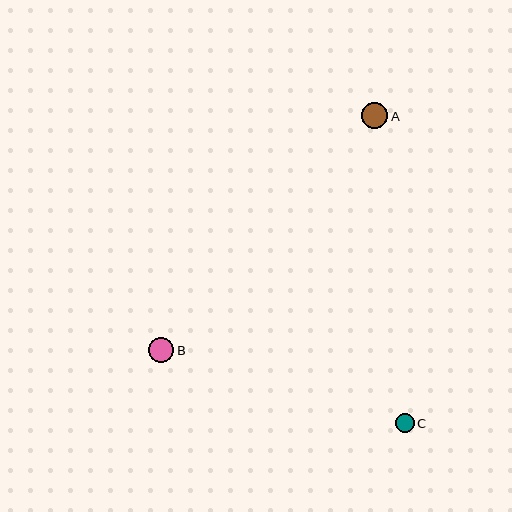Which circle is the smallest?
Circle C is the smallest with a size of approximately 19 pixels.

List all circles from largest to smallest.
From largest to smallest: A, B, C.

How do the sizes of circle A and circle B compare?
Circle A and circle B are approximately the same size.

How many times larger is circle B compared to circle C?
Circle B is approximately 1.3 times the size of circle C.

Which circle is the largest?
Circle A is the largest with a size of approximately 26 pixels.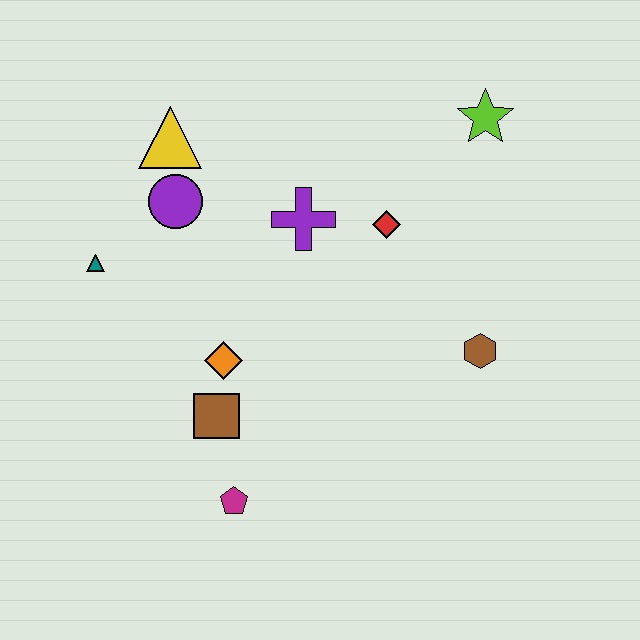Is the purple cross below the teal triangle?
No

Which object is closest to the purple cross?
The red diamond is closest to the purple cross.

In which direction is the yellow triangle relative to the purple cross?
The yellow triangle is to the left of the purple cross.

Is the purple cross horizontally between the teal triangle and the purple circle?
No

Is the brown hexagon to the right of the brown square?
Yes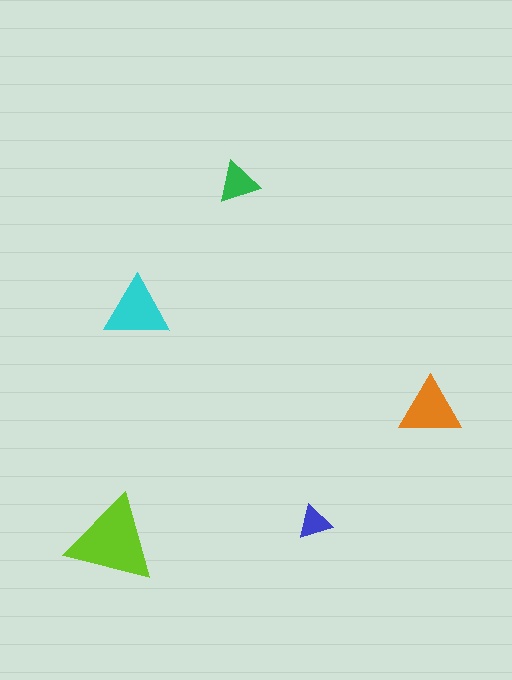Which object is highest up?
The green triangle is topmost.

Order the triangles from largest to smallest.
the lime one, the cyan one, the orange one, the green one, the blue one.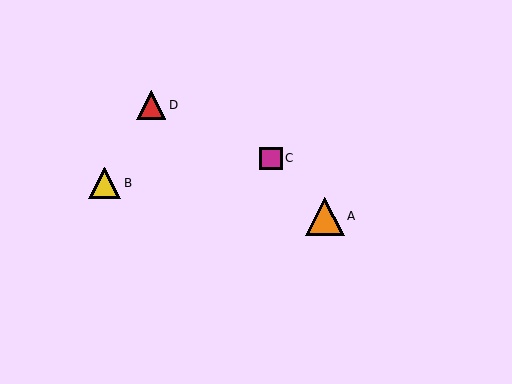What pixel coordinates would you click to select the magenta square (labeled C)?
Click at (271, 158) to select the magenta square C.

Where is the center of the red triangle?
The center of the red triangle is at (151, 105).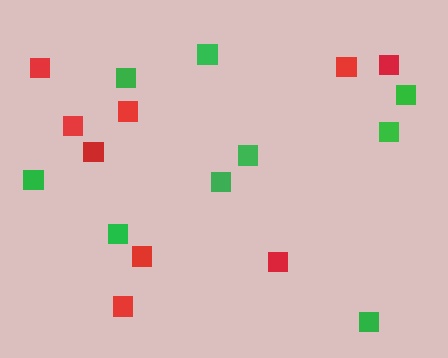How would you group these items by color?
There are 2 groups: one group of red squares (9) and one group of green squares (9).